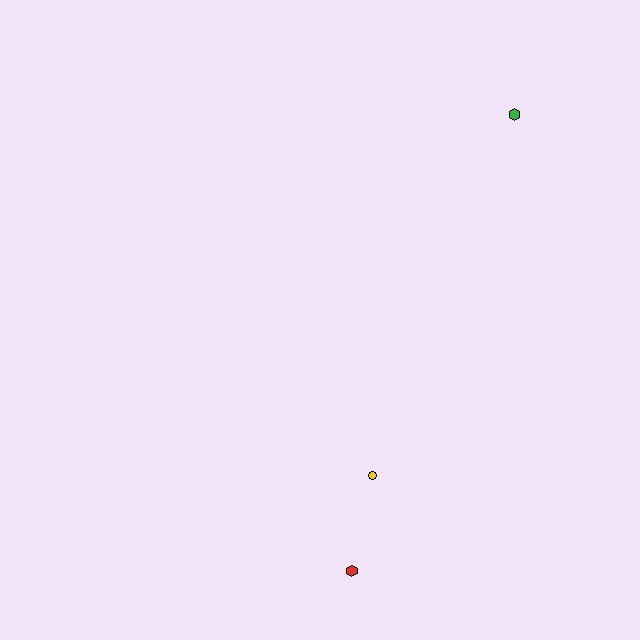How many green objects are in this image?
There is 1 green object.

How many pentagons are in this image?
There are no pentagons.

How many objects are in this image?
There are 3 objects.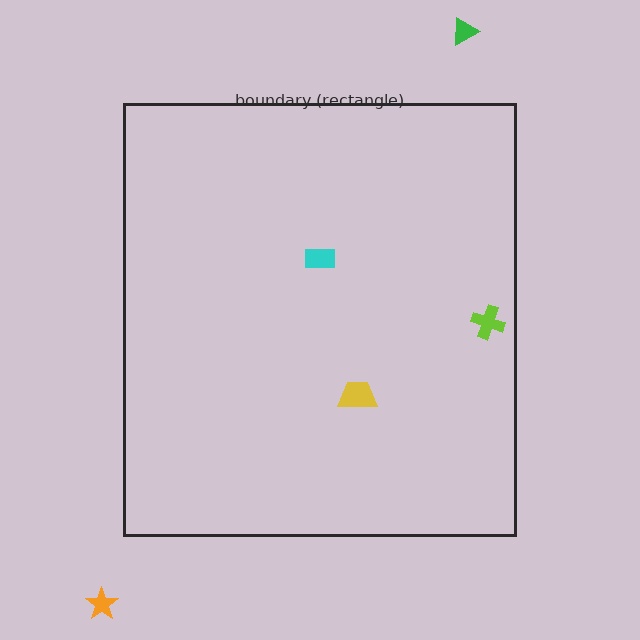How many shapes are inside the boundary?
3 inside, 2 outside.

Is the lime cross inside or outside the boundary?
Inside.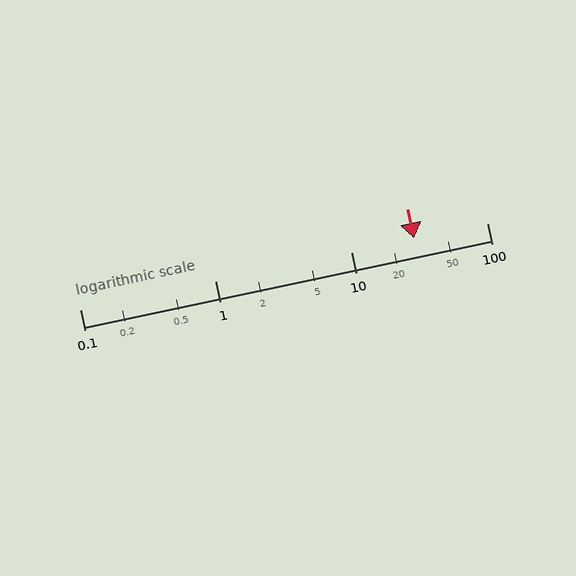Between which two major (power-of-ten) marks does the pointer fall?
The pointer is between 10 and 100.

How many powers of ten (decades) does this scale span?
The scale spans 3 decades, from 0.1 to 100.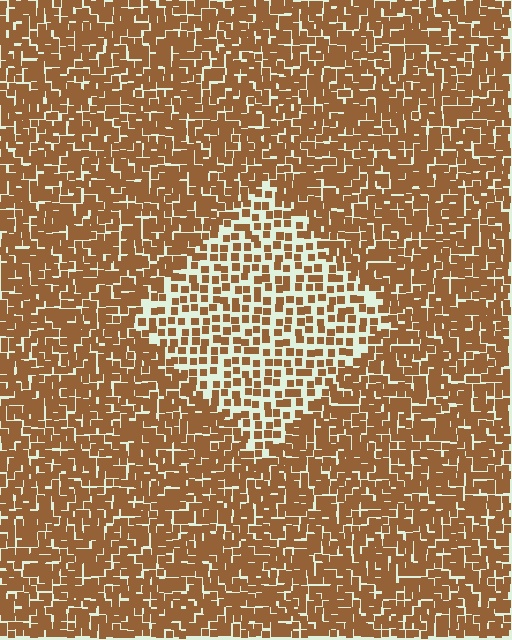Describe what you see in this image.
The image contains small brown elements arranged at two different densities. A diamond-shaped region is visible where the elements are less densely packed than the surrounding area.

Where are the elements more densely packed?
The elements are more densely packed outside the diamond boundary.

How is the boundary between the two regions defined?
The boundary is defined by a change in element density (approximately 2.0x ratio). All elements are the same color, size, and shape.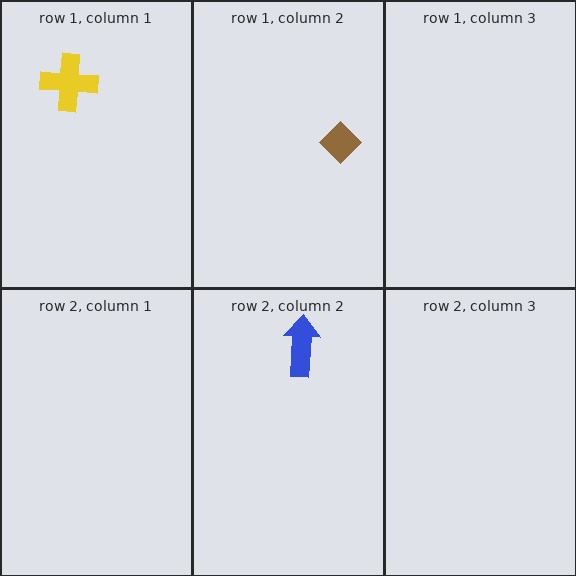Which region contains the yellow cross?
The row 1, column 1 region.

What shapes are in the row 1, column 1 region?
The yellow cross.